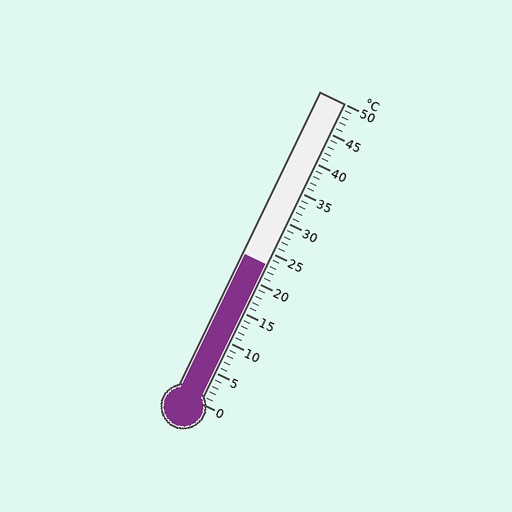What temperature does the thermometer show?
The thermometer shows approximately 23°C.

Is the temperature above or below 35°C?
The temperature is below 35°C.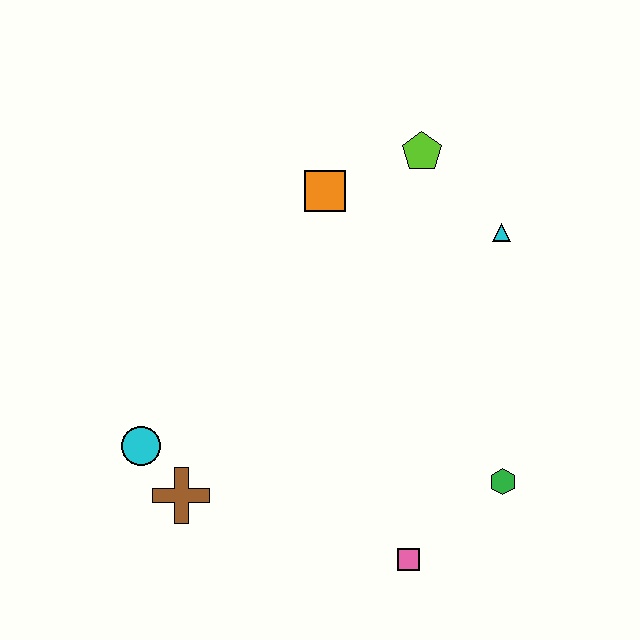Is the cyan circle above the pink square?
Yes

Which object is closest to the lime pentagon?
The orange square is closest to the lime pentagon.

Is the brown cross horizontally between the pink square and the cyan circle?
Yes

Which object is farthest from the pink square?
The lime pentagon is farthest from the pink square.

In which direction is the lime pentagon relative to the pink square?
The lime pentagon is above the pink square.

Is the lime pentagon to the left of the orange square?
No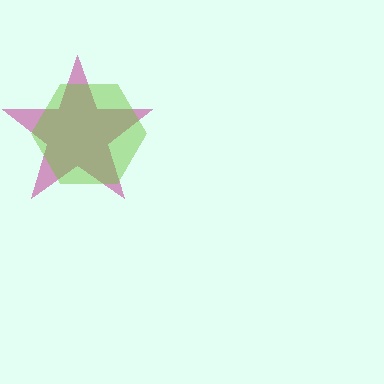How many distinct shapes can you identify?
There are 2 distinct shapes: a magenta star, a lime hexagon.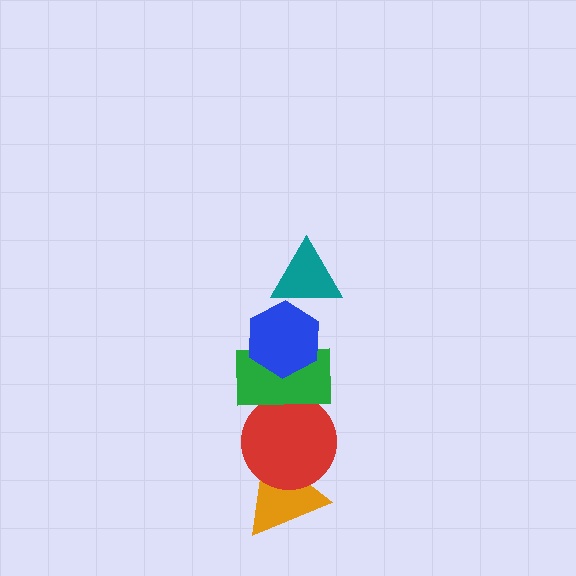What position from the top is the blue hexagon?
The blue hexagon is 2nd from the top.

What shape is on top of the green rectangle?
The blue hexagon is on top of the green rectangle.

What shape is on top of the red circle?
The green rectangle is on top of the red circle.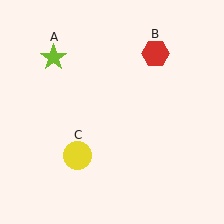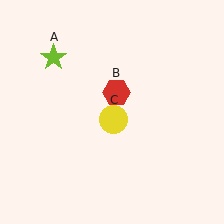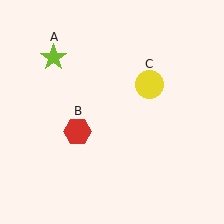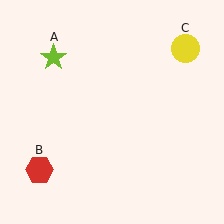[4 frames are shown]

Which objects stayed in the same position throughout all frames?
Lime star (object A) remained stationary.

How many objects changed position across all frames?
2 objects changed position: red hexagon (object B), yellow circle (object C).